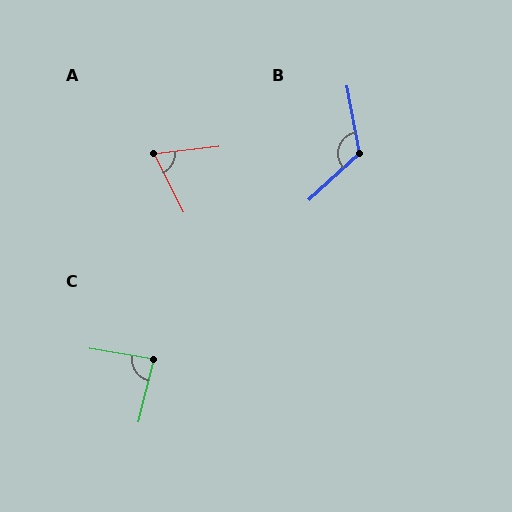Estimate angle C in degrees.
Approximately 86 degrees.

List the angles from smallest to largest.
A (69°), C (86°), B (122°).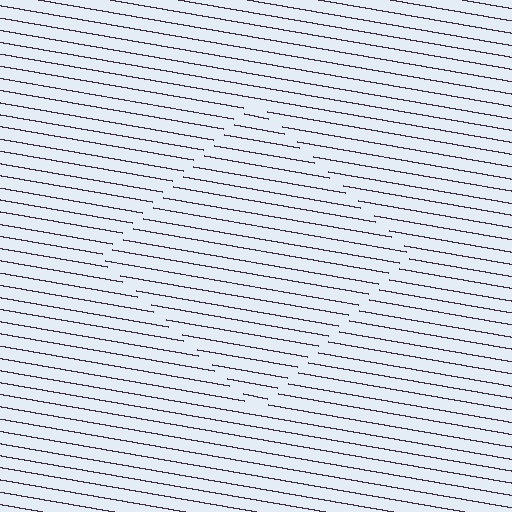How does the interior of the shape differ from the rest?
The interior of the shape contains the same grating, shifted by half a period — the contour is defined by the phase discontinuity where line-ends from the inner and outer gratings abut.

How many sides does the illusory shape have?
4 sides — the line-ends trace a square.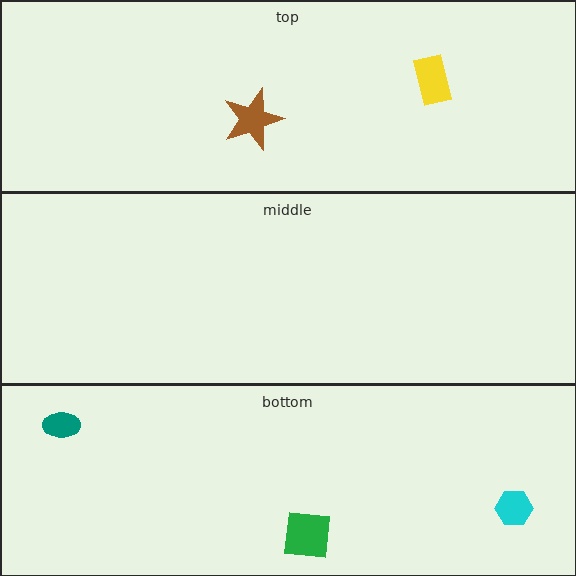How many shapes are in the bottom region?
3.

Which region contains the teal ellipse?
The bottom region.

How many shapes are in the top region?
2.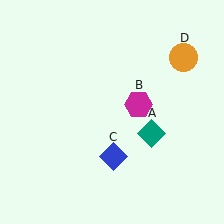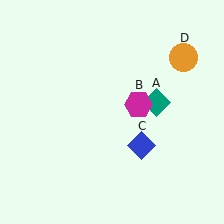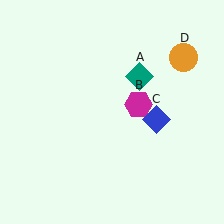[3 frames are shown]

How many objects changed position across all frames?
2 objects changed position: teal diamond (object A), blue diamond (object C).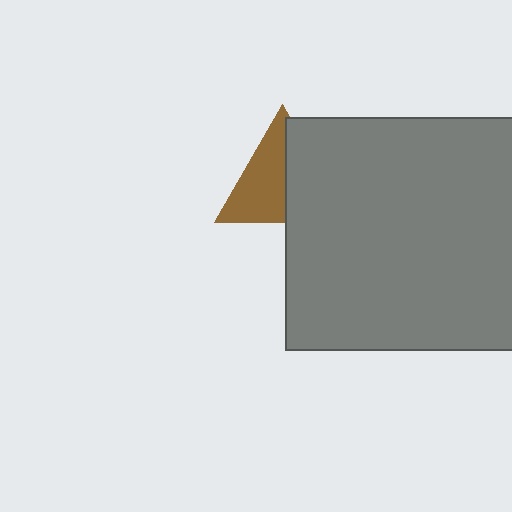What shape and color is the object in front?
The object in front is a gray square.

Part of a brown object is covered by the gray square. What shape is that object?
It is a triangle.